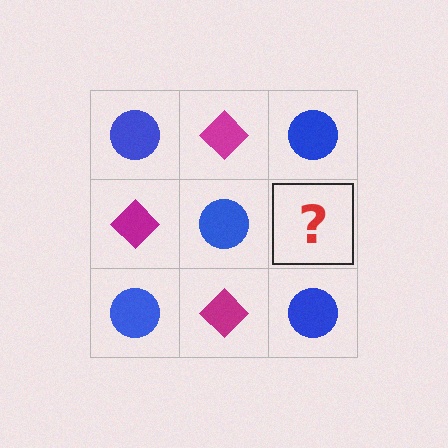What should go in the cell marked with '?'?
The missing cell should contain a magenta diamond.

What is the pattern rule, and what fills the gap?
The rule is that it alternates blue circle and magenta diamond in a checkerboard pattern. The gap should be filled with a magenta diamond.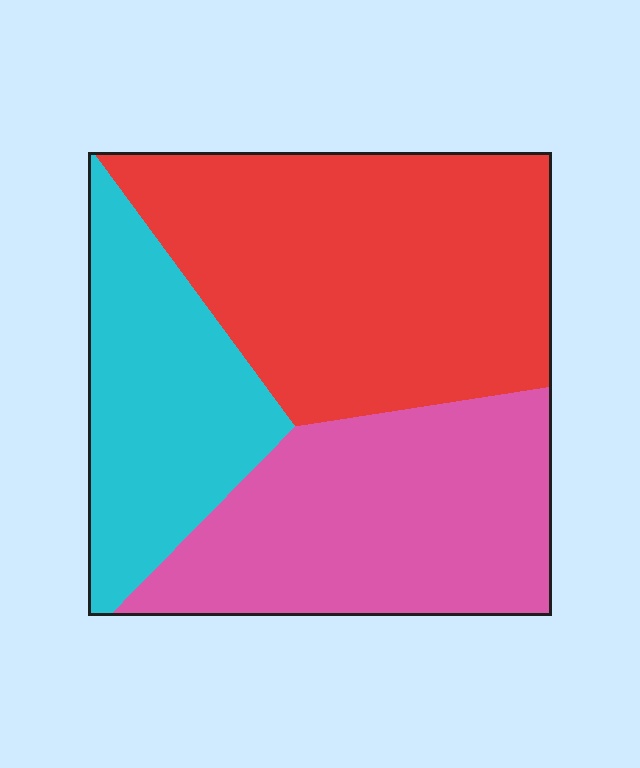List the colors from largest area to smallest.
From largest to smallest: red, pink, cyan.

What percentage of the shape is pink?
Pink covers 33% of the shape.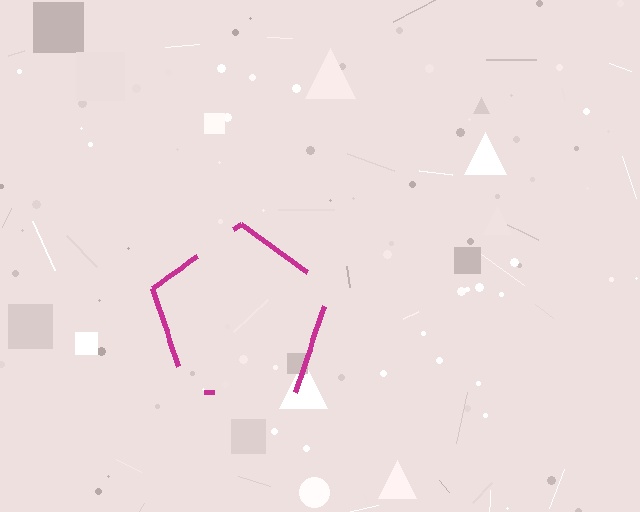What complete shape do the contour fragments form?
The contour fragments form a pentagon.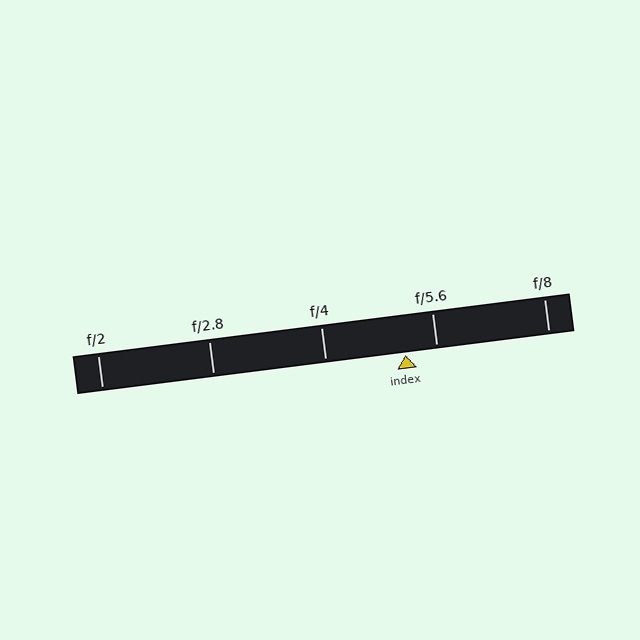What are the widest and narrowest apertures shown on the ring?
The widest aperture shown is f/2 and the narrowest is f/8.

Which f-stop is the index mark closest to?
The index mark is closest to f/5.6.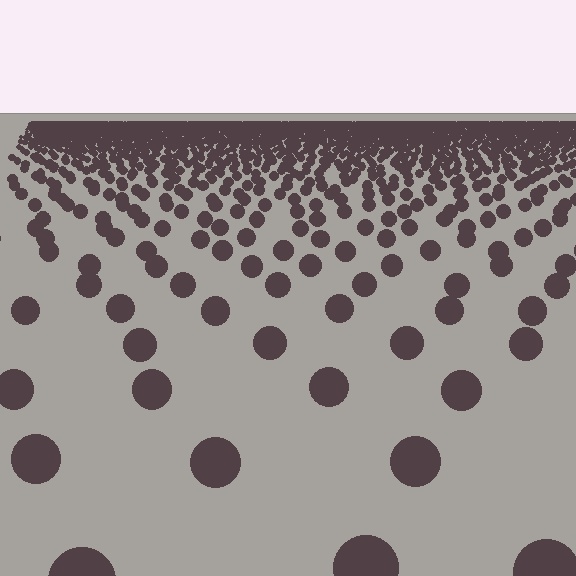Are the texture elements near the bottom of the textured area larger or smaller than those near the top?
Larger. Near the bottom, elements are closer to the viewer and appear at a bigger on-screen size.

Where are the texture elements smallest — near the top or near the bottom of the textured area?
Near the top.